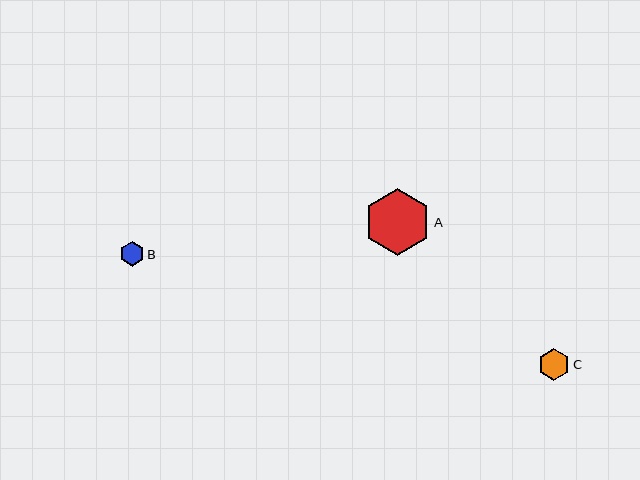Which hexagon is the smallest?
Hexagon B is the smallest with a size of approximately 24 pixels.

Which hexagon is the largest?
Hexagon A is the largest with a size of approximately 67 pixels.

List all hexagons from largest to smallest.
From largest to smallest: A, C, B.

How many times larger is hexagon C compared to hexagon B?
Hexagon C is approximately 1.3 times the size of hexagon B.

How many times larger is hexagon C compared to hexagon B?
Hexagon C is approximately 1.3 times the size of hexagon B.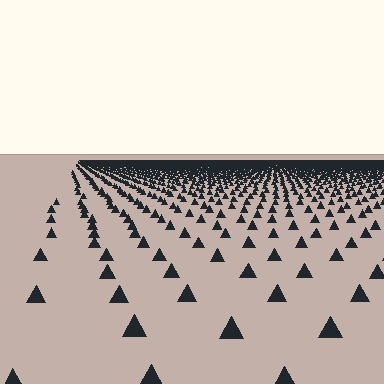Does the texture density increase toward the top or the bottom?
Density increases toward the top.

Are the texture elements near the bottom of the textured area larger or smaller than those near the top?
Larger. Near the bottom, elements are closer to the viewer and appear at a bigger on-screen size.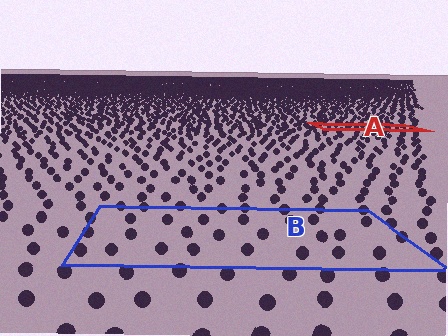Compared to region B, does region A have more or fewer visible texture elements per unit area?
Region A has more texture elements per unit area — they are packed more densely because it is farther away.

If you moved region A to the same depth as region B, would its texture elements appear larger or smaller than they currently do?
They would appear larger. At a closer depth, the same texture elements are projected at a bigger on-screen size.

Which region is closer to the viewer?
Region B is closer. The texture elements there are larger and more spread out.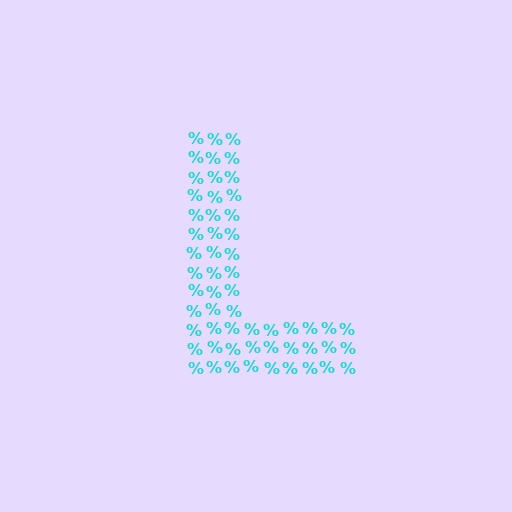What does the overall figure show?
The overall figure shows the letter L.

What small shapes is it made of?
It is made of small percent signs.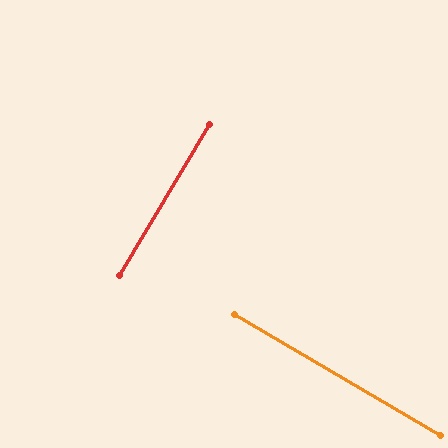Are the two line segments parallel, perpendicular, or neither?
Perpendicular — they meet at approximately 90°.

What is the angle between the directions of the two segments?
Approximately 90 degrees.